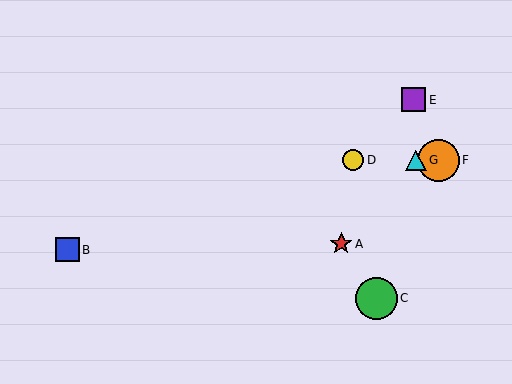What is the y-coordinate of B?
Object B is at y≈250.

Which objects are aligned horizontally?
Objects D, F, G are aligned horizontally.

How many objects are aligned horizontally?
3 objects (D, F, G) are aligned horizontally.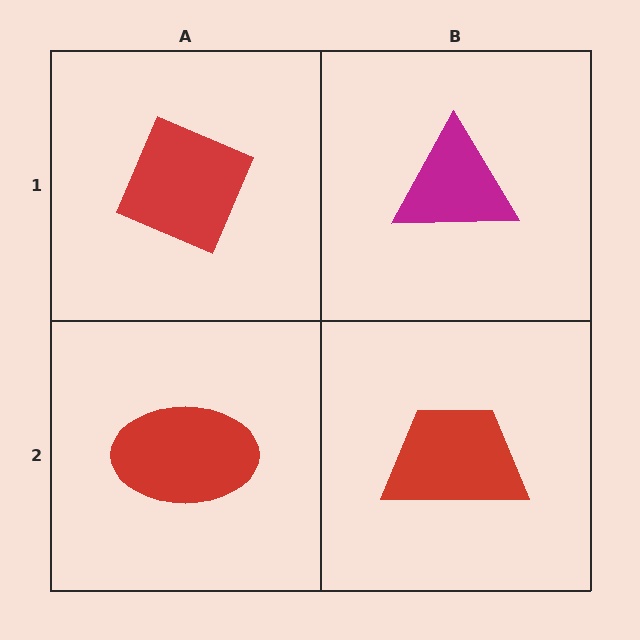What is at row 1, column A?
A red diamond.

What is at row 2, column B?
A red trapezoid.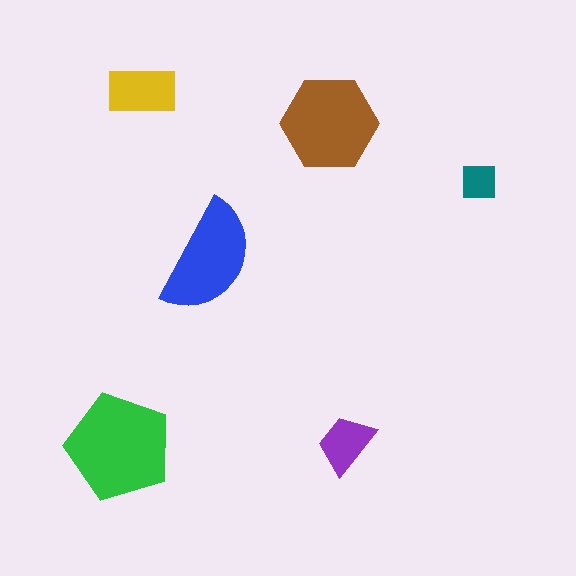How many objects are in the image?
There are 6 objects in the image.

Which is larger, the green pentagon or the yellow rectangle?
The green pentagon.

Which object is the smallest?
The teal square.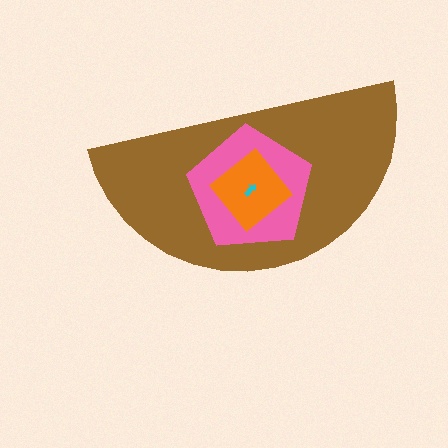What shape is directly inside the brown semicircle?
The pink pentagon.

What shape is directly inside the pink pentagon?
The orange diamond.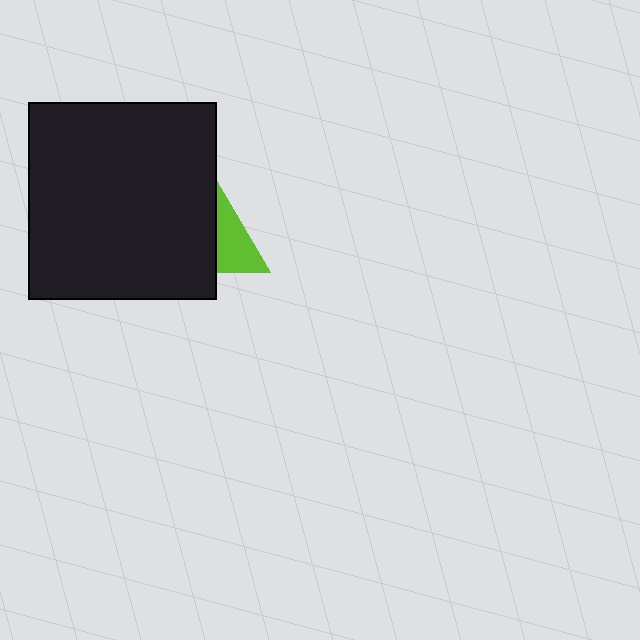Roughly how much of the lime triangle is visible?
A small part of it is visible (roughly 44%).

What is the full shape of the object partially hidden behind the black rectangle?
The partially hidden object is a lime triangle.